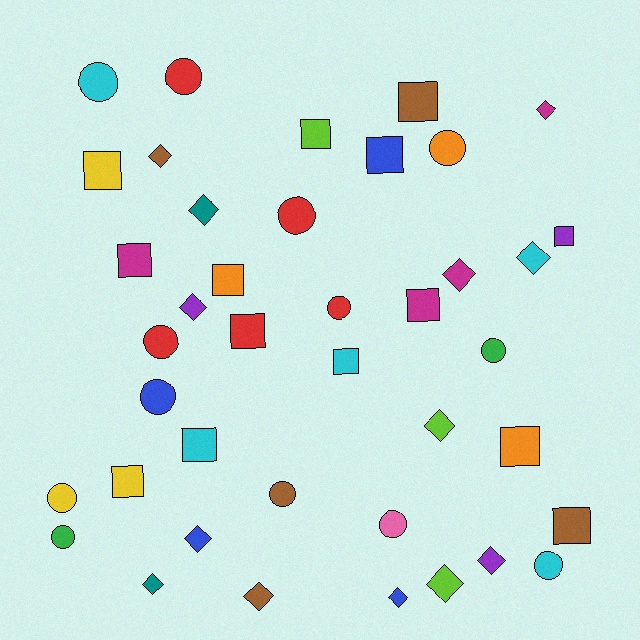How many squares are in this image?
There are 14 squares.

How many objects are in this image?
There are 40 objects.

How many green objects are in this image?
There are 2 green objects.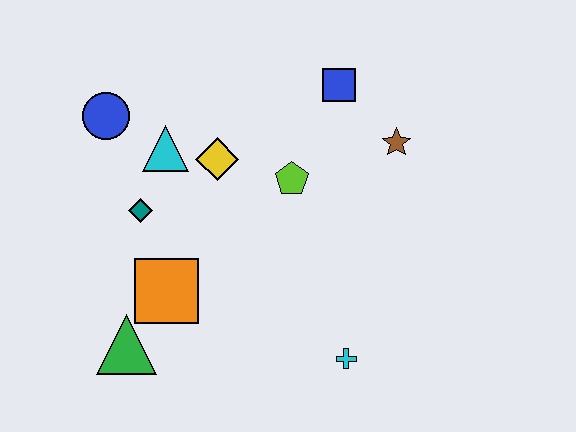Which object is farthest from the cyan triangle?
The cyan cross is farthest from the cyan triangle.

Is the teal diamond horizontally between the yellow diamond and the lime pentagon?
No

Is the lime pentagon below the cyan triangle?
Yes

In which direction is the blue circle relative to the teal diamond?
The blue circle is above the teal diamond.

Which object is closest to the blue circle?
The cyan triangle is closest to the blue circle.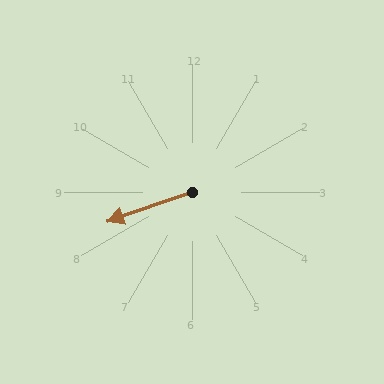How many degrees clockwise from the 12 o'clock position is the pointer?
Approximately 251 degrees.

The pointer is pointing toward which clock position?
Roughly 8 o'clock.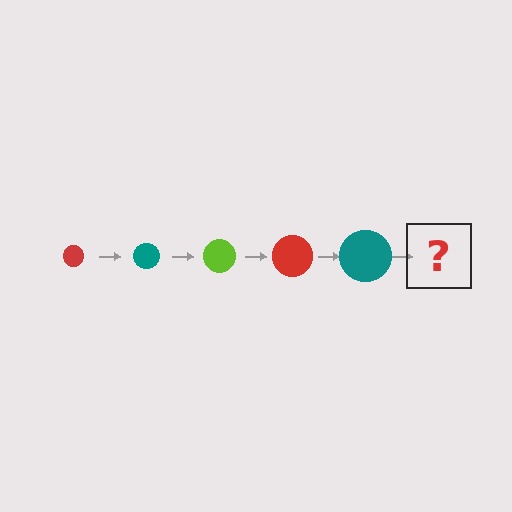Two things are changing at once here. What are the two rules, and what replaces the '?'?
The two rules are that the circle grows larger each step and the color cycles through red, teal, and lime. The '?' should be a lime circle, larger than the previous one.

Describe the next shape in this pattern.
It should be a lime circle, larger than the previous one.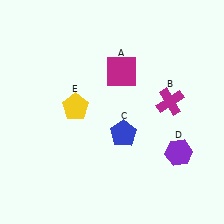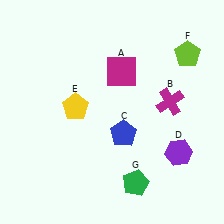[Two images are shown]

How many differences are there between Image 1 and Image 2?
There are 2 differences between the two images.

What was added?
A lime pentagon (F), a green pentagon (G) were added in Image 2.